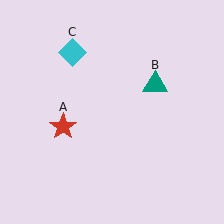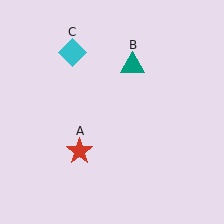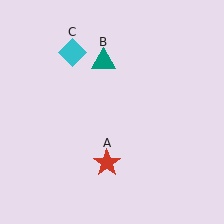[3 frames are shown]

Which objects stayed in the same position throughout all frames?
Cyan diamond (object C) remained stationary.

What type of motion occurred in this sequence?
The red star (object A), teal triangle (object B) rotated counterclockwise around the center of the scene.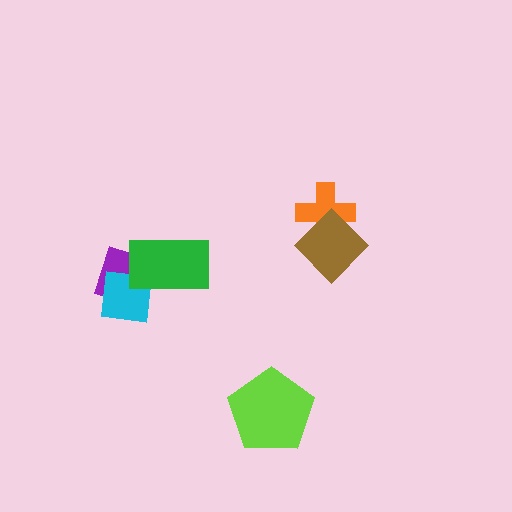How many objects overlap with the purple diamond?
2 objects overlap with the purple diamond.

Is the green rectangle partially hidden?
No, no other shape covers it.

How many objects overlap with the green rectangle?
2 objects overlap with the green rectangle.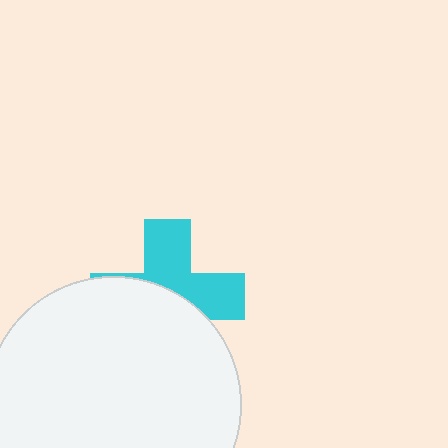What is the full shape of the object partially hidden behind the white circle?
The partially hidden object is a cyan cross.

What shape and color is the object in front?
The object in front is a white circle.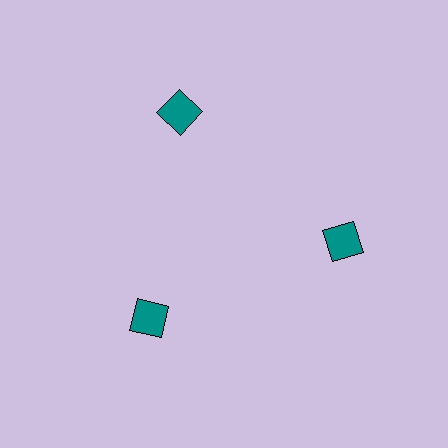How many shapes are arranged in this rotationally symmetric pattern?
There are 3 shapes, arranged in 3 groups of 1.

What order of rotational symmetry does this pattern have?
This pattern has 3-fold rotational symmetry.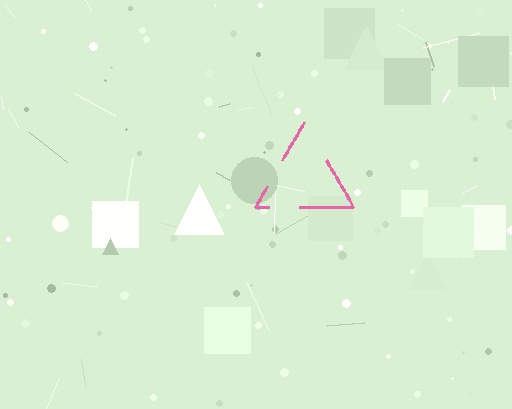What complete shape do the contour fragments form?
The contour fragments form a triangle.